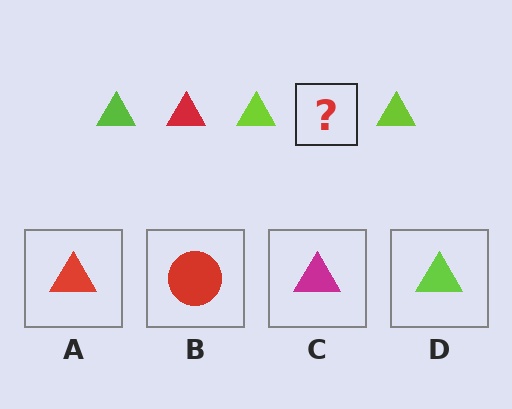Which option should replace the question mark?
Option A.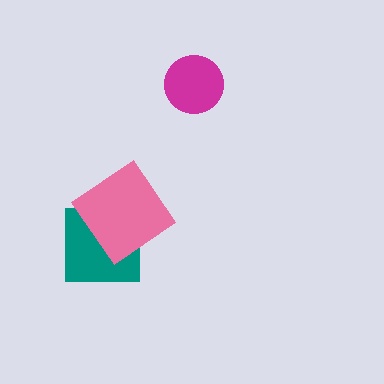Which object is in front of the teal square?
The pink diamond is in front of the teal square.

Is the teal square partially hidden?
Yes, it is partially covered by another shape.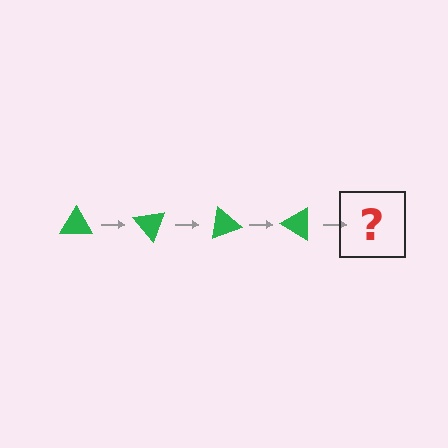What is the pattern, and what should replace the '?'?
The pattern is that the triangle rotates 50 degrees each step. The '?' should be a green triangle rotated 200 degrees.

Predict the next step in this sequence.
The next step is a green triangle rotated 200 degrees.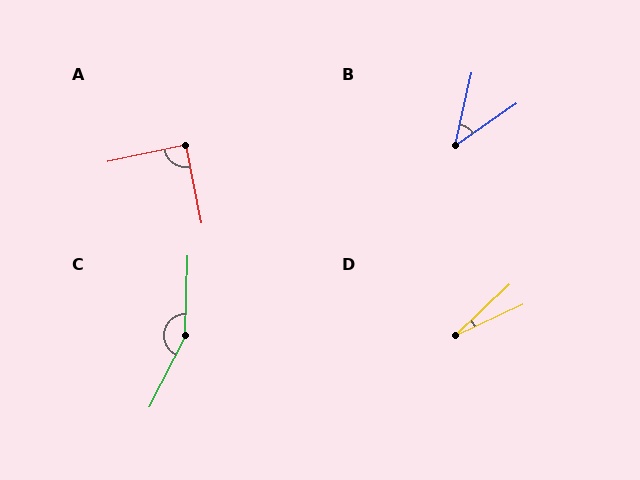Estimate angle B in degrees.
Approximately 42 degrees.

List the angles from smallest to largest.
D (19°), B (42°), A (89°), C (155°).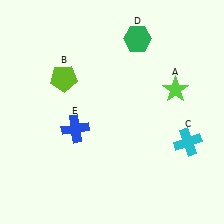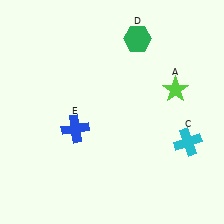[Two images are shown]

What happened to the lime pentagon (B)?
The lime pentagon (B) was removed in Image 2. It was in the top-left area of Image 1.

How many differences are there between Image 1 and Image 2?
There is 1 difference between the two images.